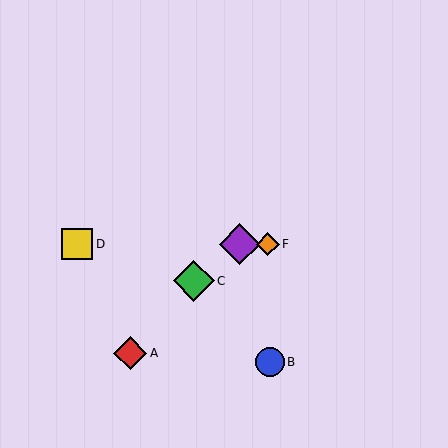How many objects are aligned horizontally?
3 objects (D, E, F) are aligned horizontally.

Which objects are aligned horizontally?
Objects D, E, F are aligned horizontally.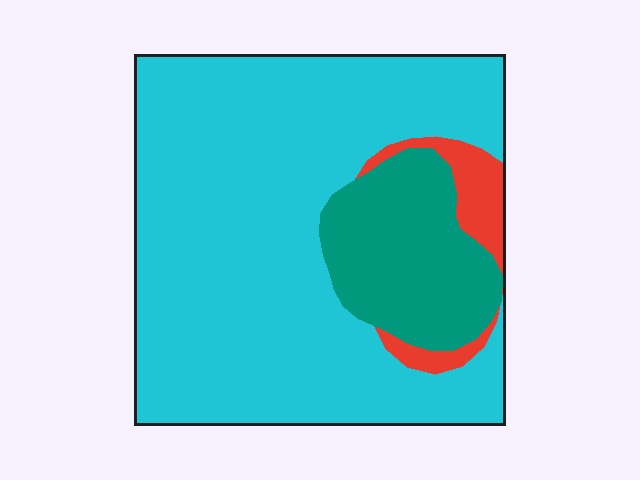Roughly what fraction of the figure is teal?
Teal covers 19% of the figure.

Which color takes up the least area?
Red, at roughly 5%.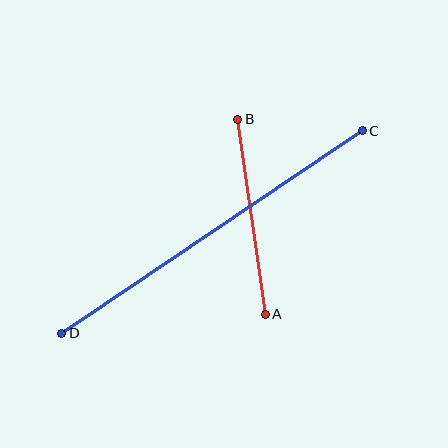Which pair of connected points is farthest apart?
Points C and D are farthest apart.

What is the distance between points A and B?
The distance is approximately 197 pixels.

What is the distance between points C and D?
The distance is approximately 362 pixels.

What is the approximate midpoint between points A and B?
The midpoint is at approximately (251, 217) pixels.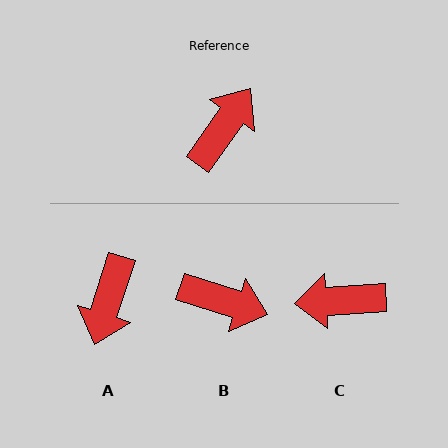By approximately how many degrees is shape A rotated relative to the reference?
Approximately 162 degrees clockwise.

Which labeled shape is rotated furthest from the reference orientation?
A, about 162 degrees away.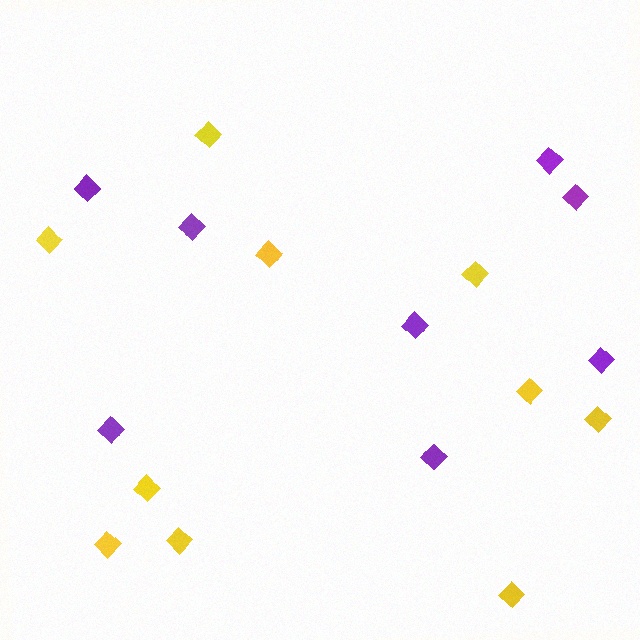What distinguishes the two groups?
There are 2 groups: one group of purple diamonds (8) and one group of yellow diamonds (10).